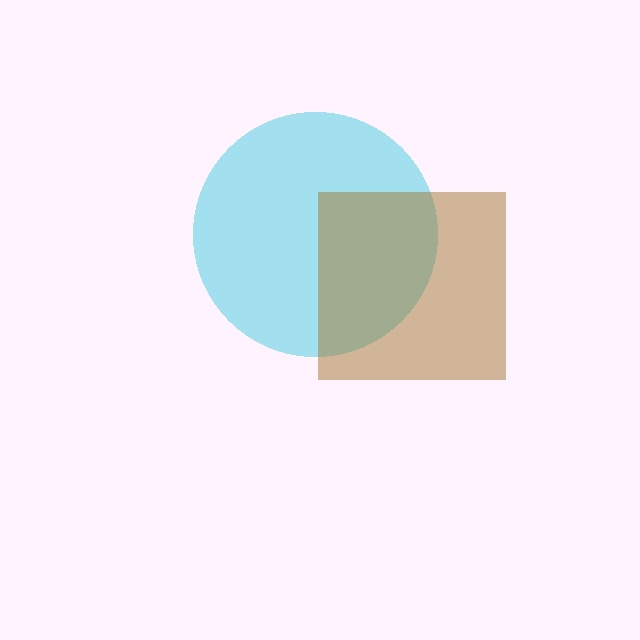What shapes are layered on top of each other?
The layered shapes are: a cyan circle, a brown square.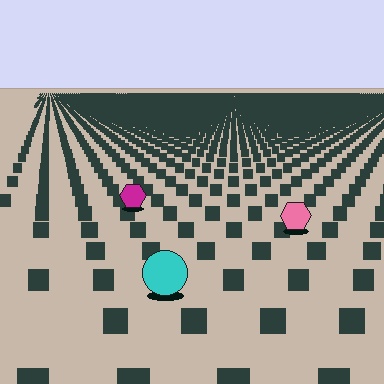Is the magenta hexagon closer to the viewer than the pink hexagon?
No. The pink hexagon is closer — you can tell from the texture gradient: the ground texture is coarser near it.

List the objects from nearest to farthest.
From nearest to farthest: the cyan circle, the pink hexagon, the magenta hexagon.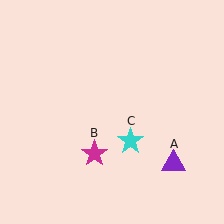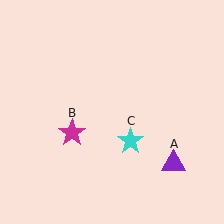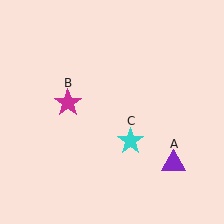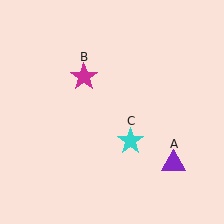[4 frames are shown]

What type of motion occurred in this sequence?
The magenta star (object B) rotated clockwise around the center of the scene.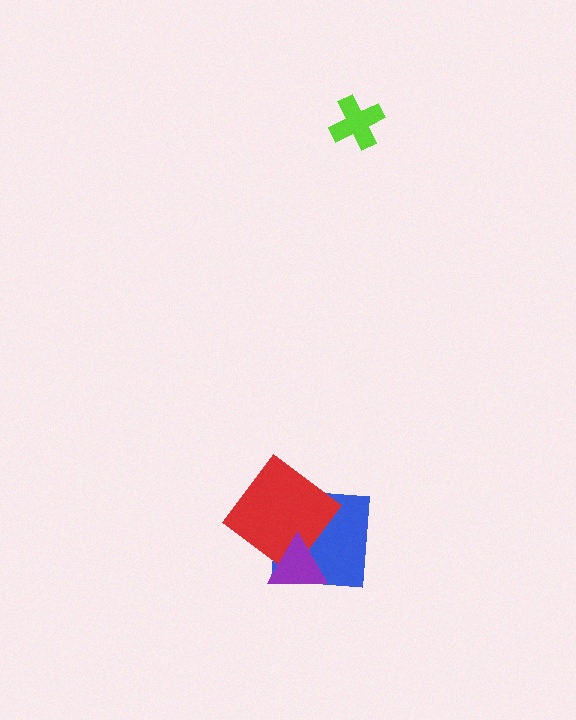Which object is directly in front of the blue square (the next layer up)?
The red diamond is directly in front of the blue square.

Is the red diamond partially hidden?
Yes, it is partially covered by another shape.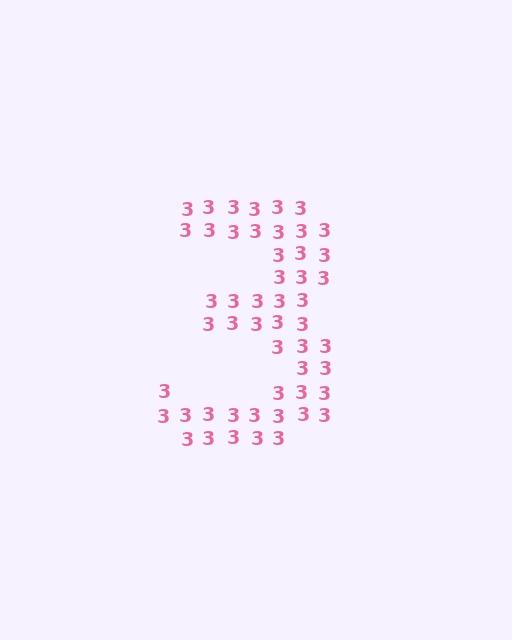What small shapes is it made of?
It is made of small digit 3's.